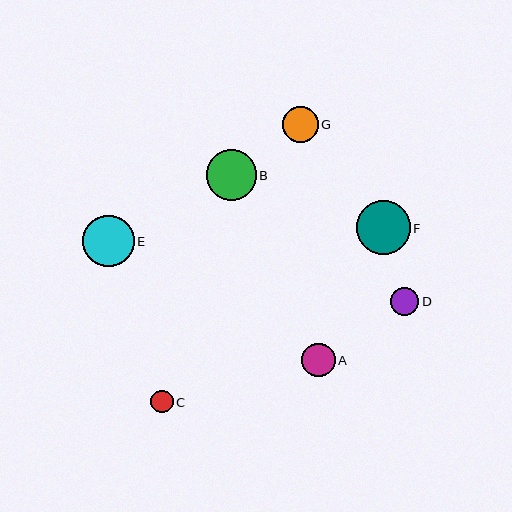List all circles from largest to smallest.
From largest to smallest: F, E, B, G, A, D, C.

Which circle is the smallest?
Circle C is the smallest with a size of approximately 22 pixels.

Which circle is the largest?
Circle F is the largest with a size of approximately 54 pixels.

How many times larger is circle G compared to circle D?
Circle G is approximately 1.3 times the size of circle D.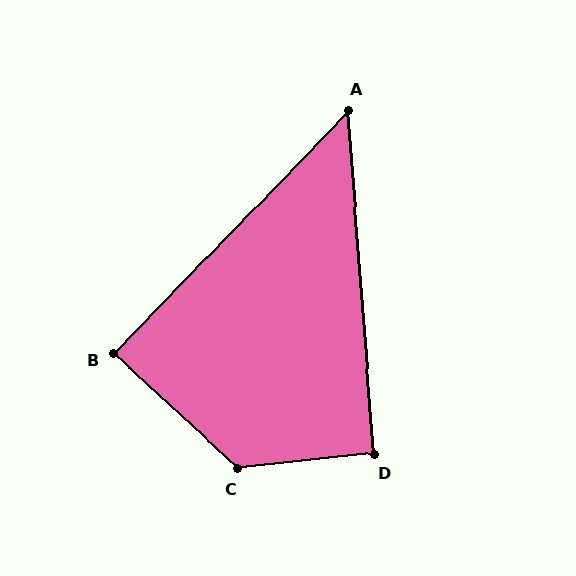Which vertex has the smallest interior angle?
A, at approximately 48 degrees.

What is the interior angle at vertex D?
Approximately 92 degrees (approximately right).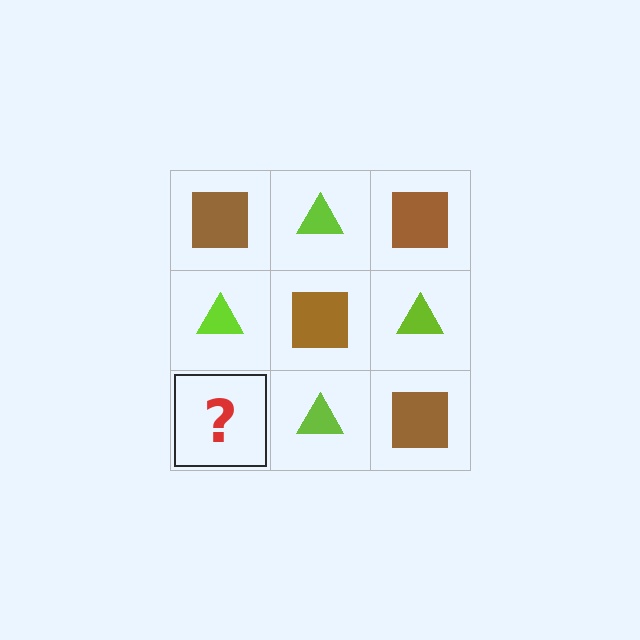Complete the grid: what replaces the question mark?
The question mark should be replaced with a brown square.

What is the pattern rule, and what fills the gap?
The rule is that it alternates brown square and lime triangle in a checkerboard pattern. The gap should be filled with a brown square.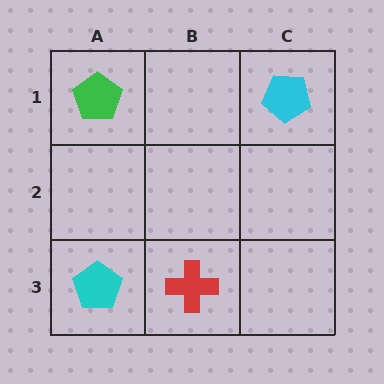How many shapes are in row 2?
0 shapes.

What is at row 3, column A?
A cyan pentagon.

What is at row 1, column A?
A green pentagon.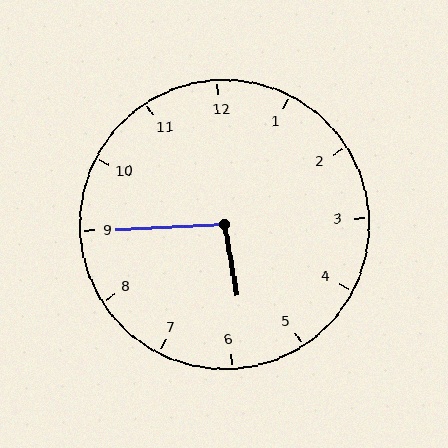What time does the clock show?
5:45.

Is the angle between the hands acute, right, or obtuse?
It is obtuse.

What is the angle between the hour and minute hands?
Approximately 98 degrees.